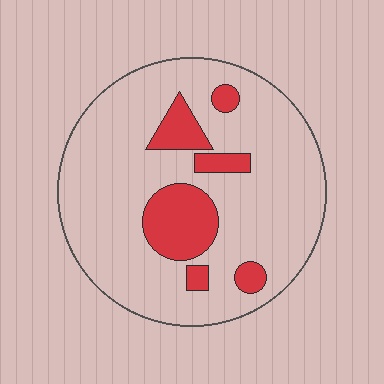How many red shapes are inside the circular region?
6.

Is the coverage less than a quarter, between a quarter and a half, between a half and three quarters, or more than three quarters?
Less than a quarter.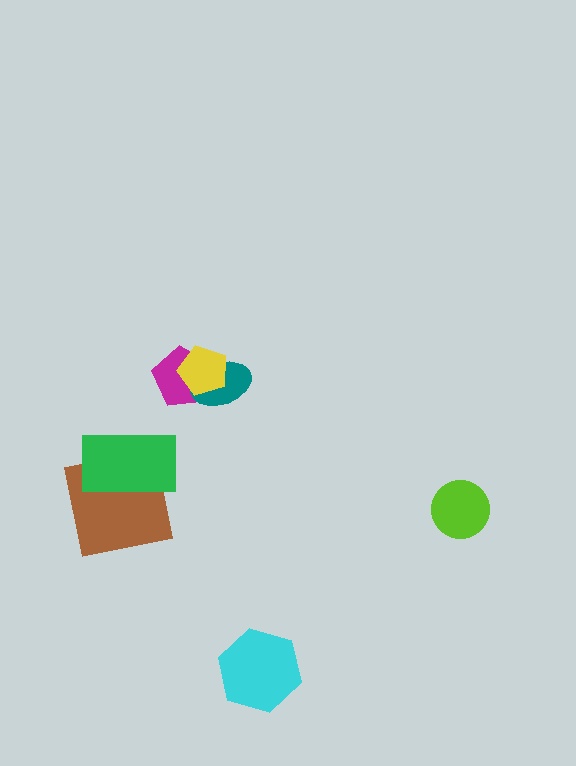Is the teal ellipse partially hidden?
Yes, it is partially covered by another shape.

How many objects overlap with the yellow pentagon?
2 objects overlap with the yellow pentagon.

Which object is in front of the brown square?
The green rectangle is in front of the brown square.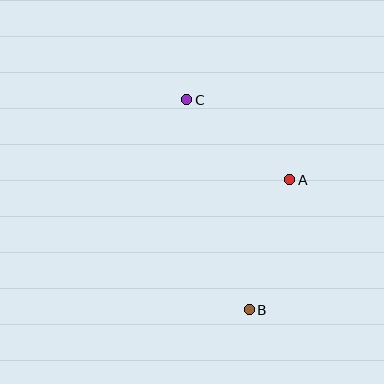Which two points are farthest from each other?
Points B and C are farthest from each other.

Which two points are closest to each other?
Points A and C are closest to each other.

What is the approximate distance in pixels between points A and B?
The distance between A and B is approximately 136 pixels.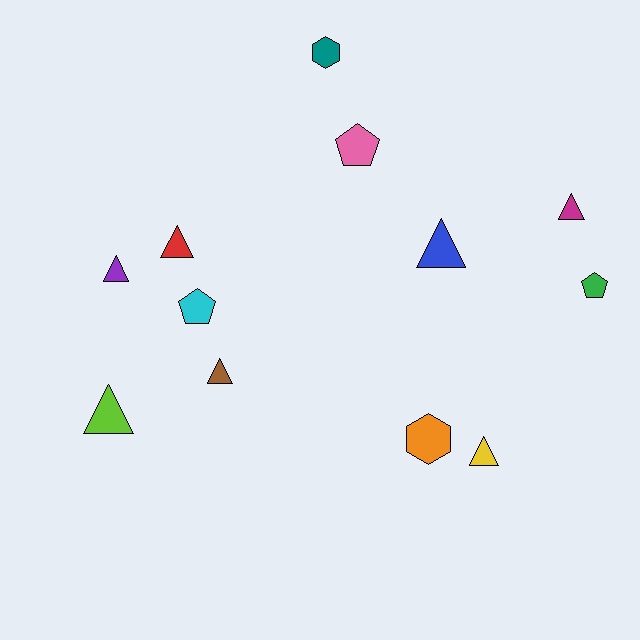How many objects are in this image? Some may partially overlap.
There are 12 objects.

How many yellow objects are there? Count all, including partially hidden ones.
There is 1 yellow object.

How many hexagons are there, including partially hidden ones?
There are 2 hexagons.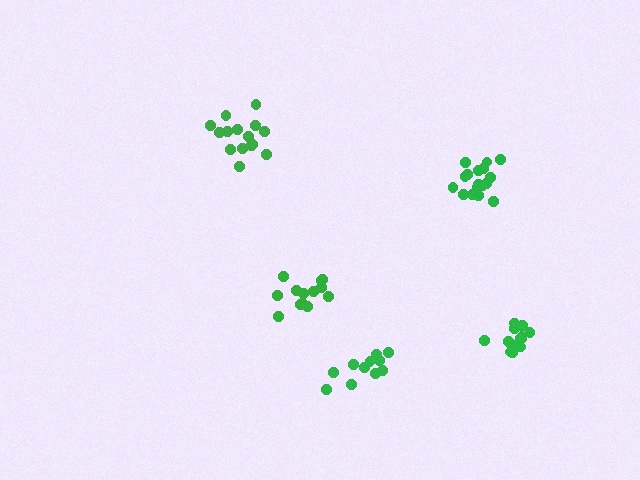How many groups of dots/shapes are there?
There are 5 groups.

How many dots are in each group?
Group 1: 15 dots, Group 2: 13 dots, Group 3: 11 dots, Group 4: 17 dots, Group 5: 13 dots (69 total).